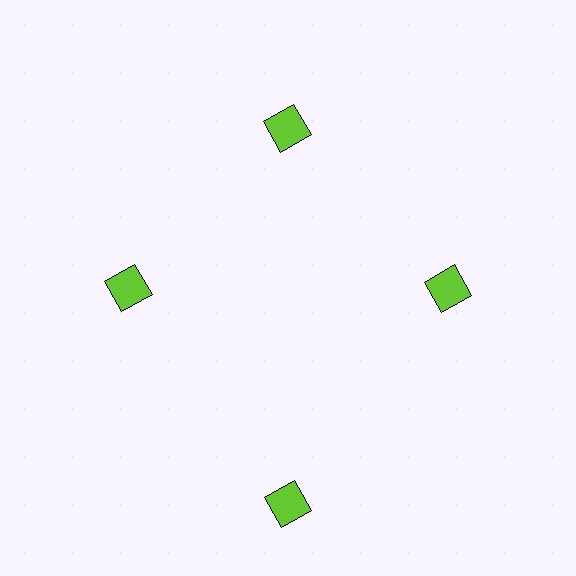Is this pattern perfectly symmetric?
No. The 4 lime squares are arranged in a ring, but one element near the 6 o'clock position is pushed outward from the center, breaking the 4-fold rotational symmetry.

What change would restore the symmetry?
The symmetry would be restored by moving it inward, back onto the ring so that all 4 squares sit at equal angles and equal distance from the center.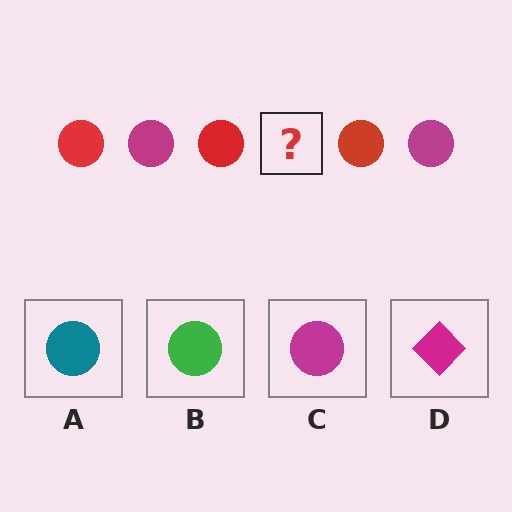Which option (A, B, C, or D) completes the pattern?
C.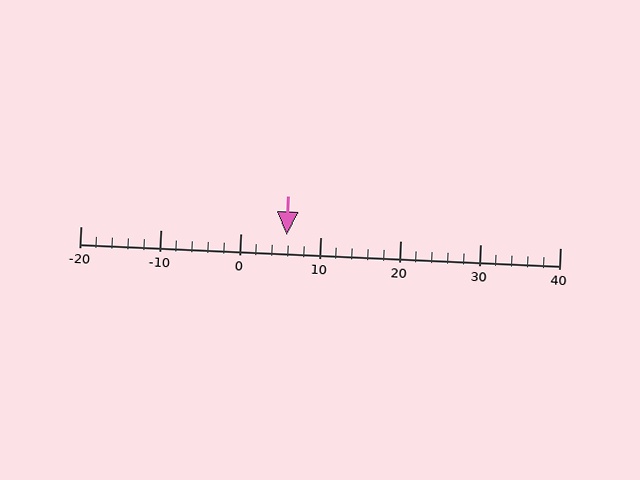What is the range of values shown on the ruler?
The ruler shows values from -20 to 40.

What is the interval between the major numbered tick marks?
The major tick marks are spaced 10 units apart.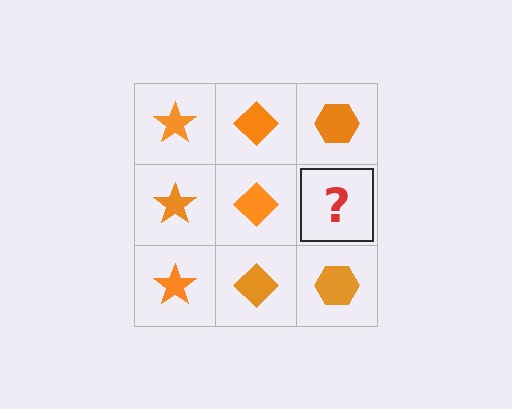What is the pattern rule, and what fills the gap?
The rule is that each column has a consistent shape. The gap should be filled with an orange hexagon.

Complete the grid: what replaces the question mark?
The question mark should be replaced with an orange hexagon.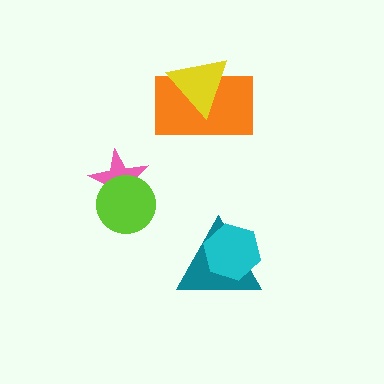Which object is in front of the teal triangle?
The cyan hexagon is in front of the teal triangle.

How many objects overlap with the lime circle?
1 object overlaps with the lime circle.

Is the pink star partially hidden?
Yes, it is partially covered by another shape.